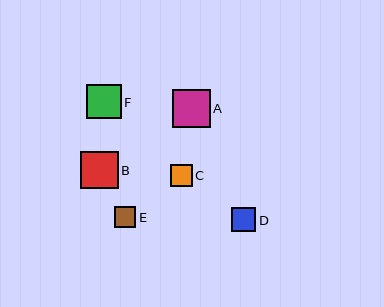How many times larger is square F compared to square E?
Square F is approximately 1.6 times the size of square E.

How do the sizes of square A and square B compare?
Square A and square B are approximately the same size.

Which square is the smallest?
Square E is the smallest with a size of approximately 22 pixels.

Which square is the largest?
Square A is the largest with a size of approximately 38 pixels.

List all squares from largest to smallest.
From largest to smallest: A, B, F, D, C, E.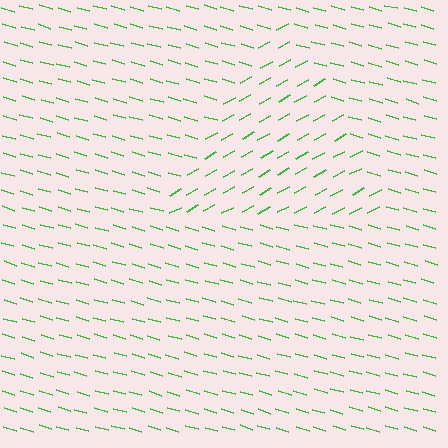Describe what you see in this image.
The image is filled with small green line segments. A triangle region in the image has lines oriented differently from the surrounding lines, creating a visible texture boundary.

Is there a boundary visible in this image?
Yes, there is a texture boundary formed by a change in line orientation.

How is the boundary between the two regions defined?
The boundary is defined purely by a change in line orientation (approximately 45 degrees difference). All lines are the same color and thickness.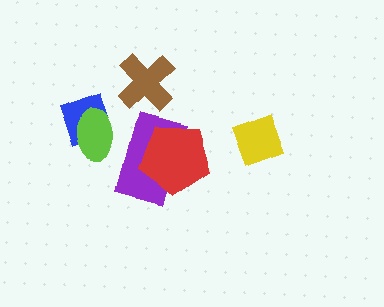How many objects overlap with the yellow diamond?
0 objects overlap with the yellow diamond.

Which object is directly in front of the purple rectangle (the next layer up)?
The red pentagon is directly in front of the purple rectangle.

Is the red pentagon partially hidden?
No, no other shape covers it.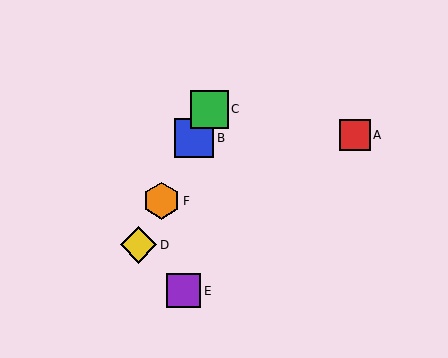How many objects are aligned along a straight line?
4 objects (B, C, D, F) are aligned along a straight line.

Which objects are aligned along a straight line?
Objects B, C, D, F are aligned along a straight line.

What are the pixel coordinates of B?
Object B is at (194, 138).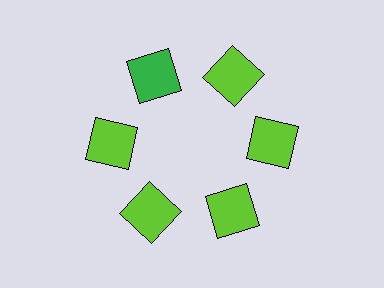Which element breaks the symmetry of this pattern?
The green square at roughly the 11 o'clock position breaks the symmetry. All other shapes are lime squares.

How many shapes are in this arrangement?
There are 6 shapes arranged in a ring pattern.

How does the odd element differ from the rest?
It has a different color: green instead of lime.